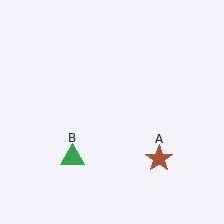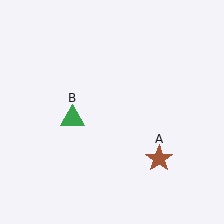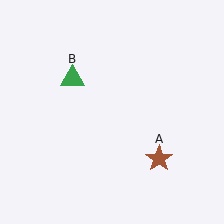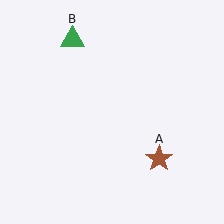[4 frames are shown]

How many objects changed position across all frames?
1 object changed position: green triangle (object B).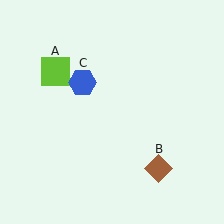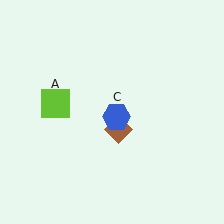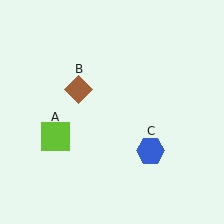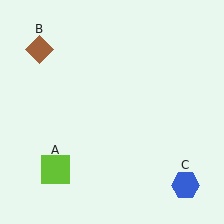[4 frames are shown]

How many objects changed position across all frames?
3 objects changed position: lime square (object A), brown diamond (object B), blue hexagon (object C).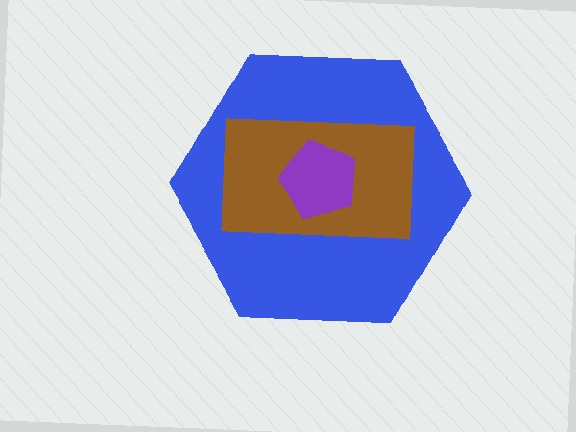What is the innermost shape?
The purple pentagon.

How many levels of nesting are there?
3.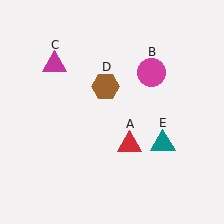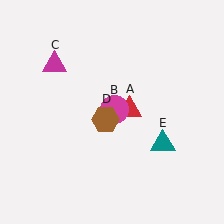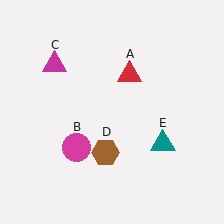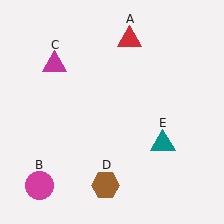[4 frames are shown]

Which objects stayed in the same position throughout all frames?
Magenta triangle (object C) and teal triangle (object E) remained stationary.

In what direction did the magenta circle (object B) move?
The magenta circle (object B) moved down and to the left.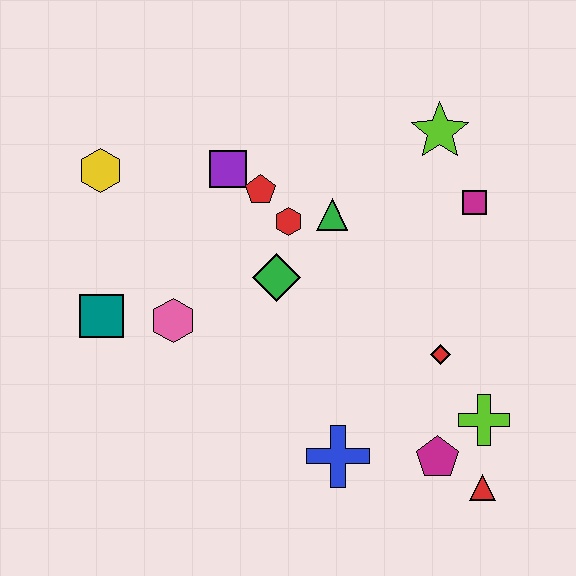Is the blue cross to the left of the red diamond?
Yes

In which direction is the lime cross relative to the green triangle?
The lime cross is below the green triangle.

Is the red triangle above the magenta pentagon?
No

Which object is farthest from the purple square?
The red triangle is farthest from the purple square.